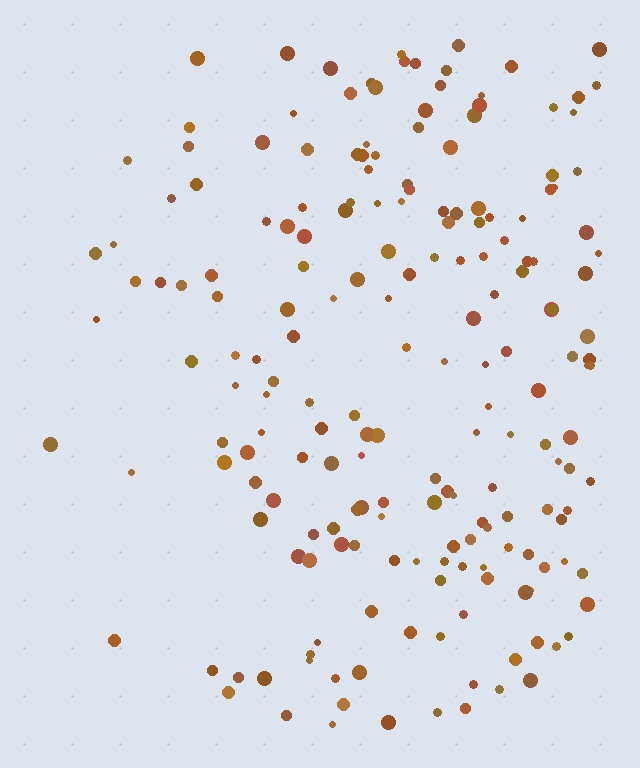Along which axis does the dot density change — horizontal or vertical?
Horizontal.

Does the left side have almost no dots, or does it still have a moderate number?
Still a moderate number, just noticeably fewer than the right.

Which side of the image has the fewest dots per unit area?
The left.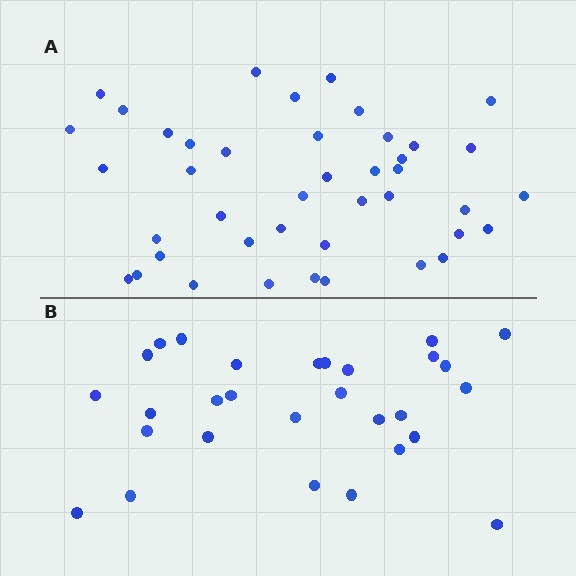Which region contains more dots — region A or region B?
Region A (the top region) has more dots.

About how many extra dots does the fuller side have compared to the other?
Region A has approximately 15 more dots than region B.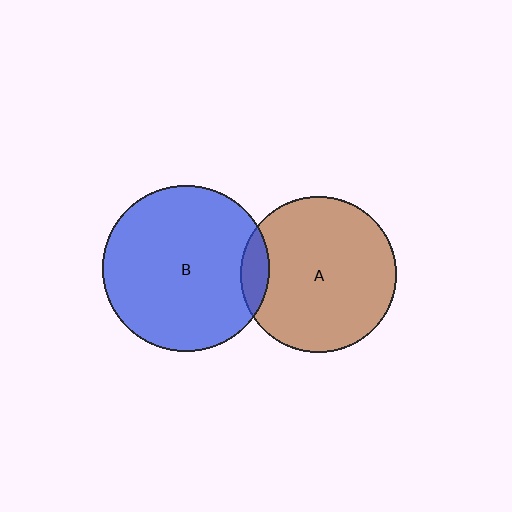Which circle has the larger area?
Circle B (blue).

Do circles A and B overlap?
Yes.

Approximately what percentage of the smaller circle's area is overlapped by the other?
Approximately 10%.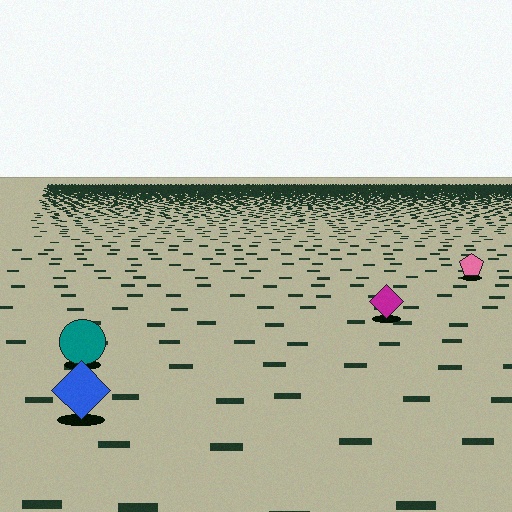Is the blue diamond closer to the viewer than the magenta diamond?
Yes. The blue diamond is closer — you can tell from the texture gradient: the ground texture is coarser near it.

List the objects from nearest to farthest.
From nearest to farthest: the blue diamond, the teal circle, the magenta diamond, the pink pentagon.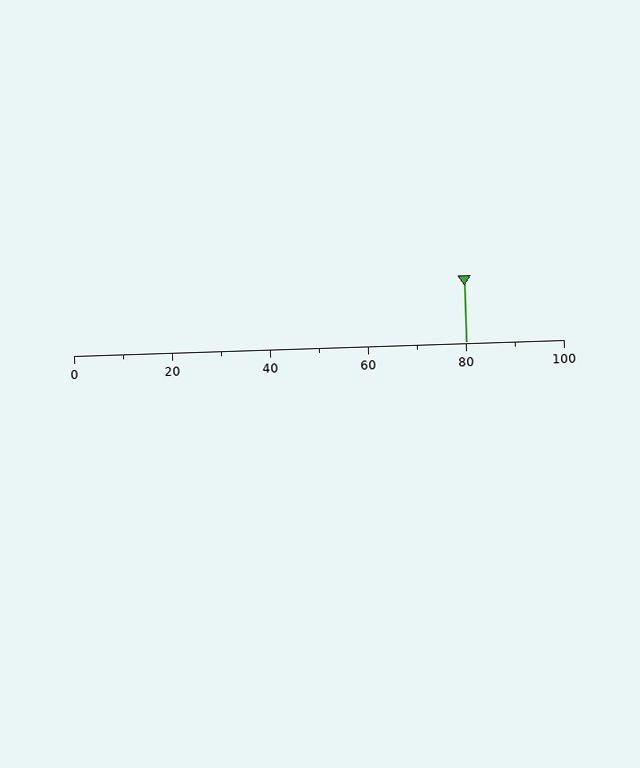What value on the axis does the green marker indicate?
The marker indicates approximately 80.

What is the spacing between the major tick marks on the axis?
The major ticks are spaced 20 apart.